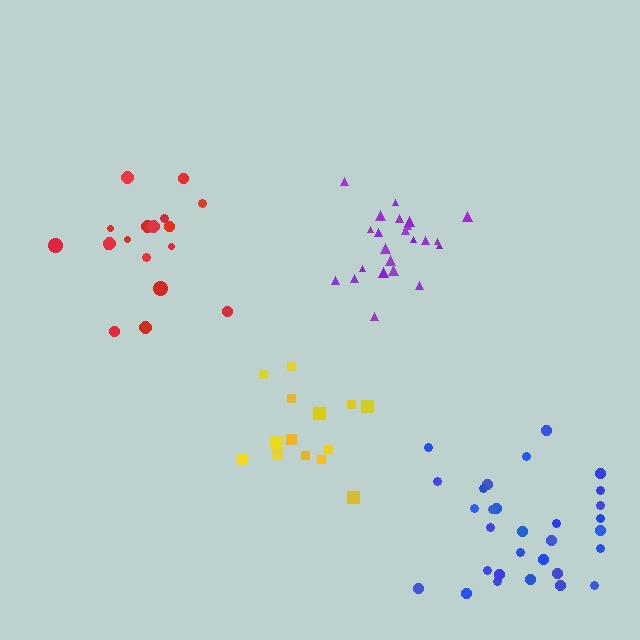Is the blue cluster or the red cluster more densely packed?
Red.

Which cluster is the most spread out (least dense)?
Yellow.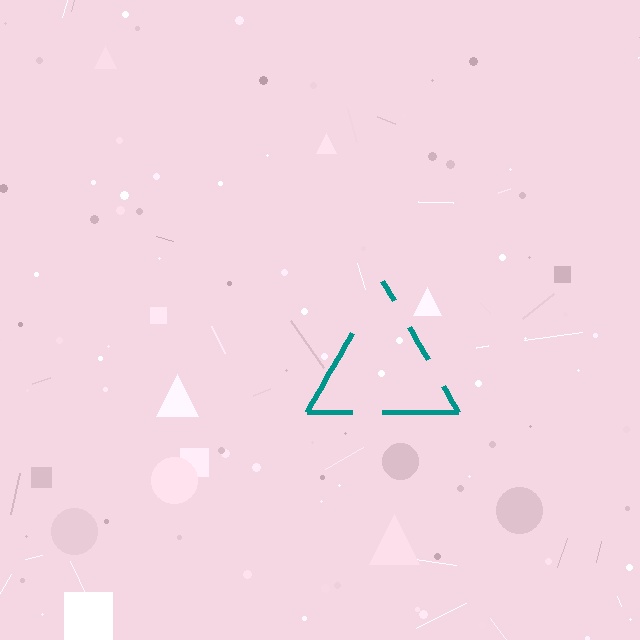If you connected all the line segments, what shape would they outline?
They would outline a triangle.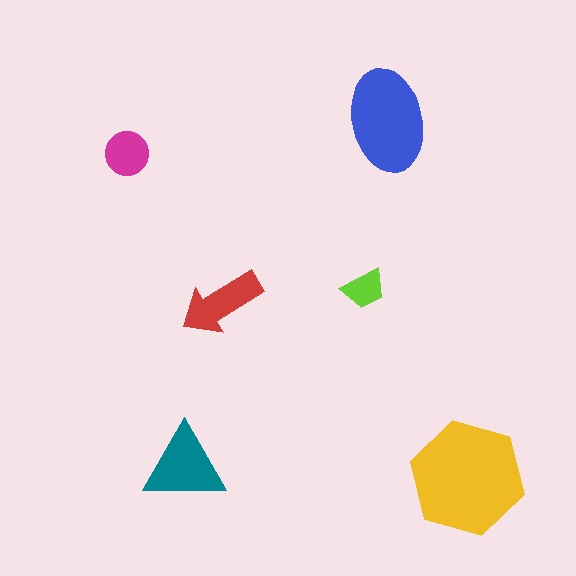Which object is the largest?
The yellow hexagon.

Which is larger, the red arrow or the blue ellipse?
The blue ellipse.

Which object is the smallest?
The lime trapezoid.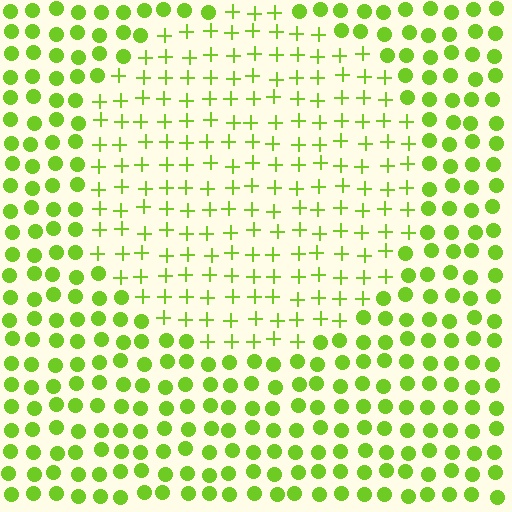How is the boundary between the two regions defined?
The boundary is defined by a change in element shape: plus signs inside vs. circles outside. All elements share the same color and spacing.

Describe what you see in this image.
The image is filled with small lime elements arranged in a uniform grid. A circle-shaped region contains plus signs, while the surrounding area contains circles. The boundary is defined purely by the change in element shape.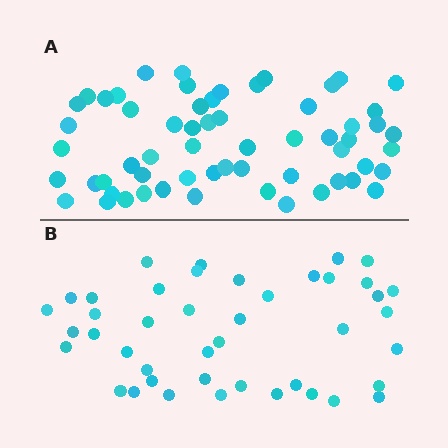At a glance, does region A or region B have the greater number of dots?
Region A (the top region) has more dots.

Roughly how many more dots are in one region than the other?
Region A has approximately 15 more dots than region B.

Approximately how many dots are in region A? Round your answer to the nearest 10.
About 60 dots.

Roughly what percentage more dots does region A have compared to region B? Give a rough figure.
About 40% more.